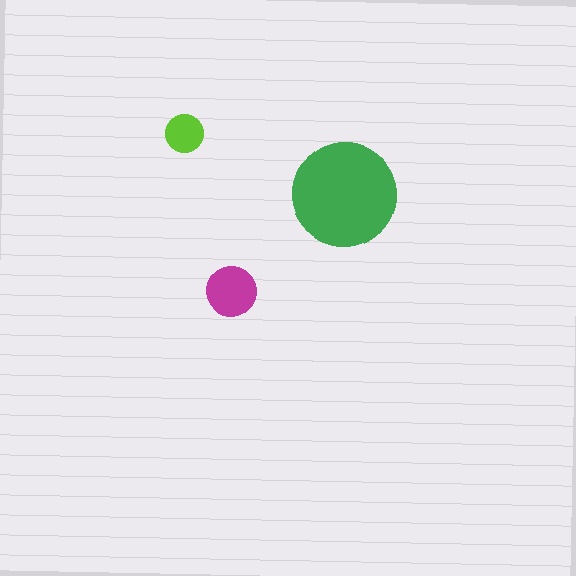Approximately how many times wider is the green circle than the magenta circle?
About 2 times wider.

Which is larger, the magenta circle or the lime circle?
The magenta one.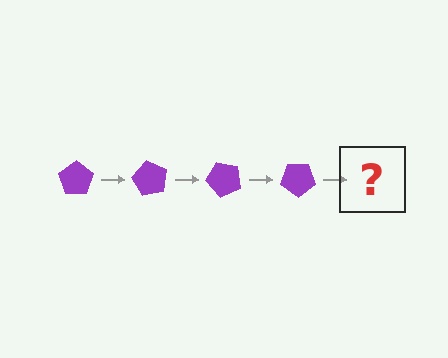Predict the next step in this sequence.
The next step is a purple pentagon rotated 240 degrees.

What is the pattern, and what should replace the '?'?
The pattern is that the pentagon rotates 60 degrees each step. The '?' should be a purple pentagon rotated 240 degrees.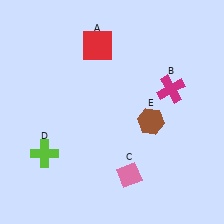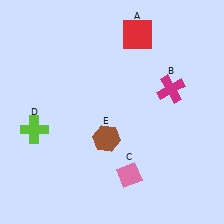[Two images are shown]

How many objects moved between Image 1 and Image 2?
3 objects moved between the two images.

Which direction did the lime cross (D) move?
The lime cross (D) moved up.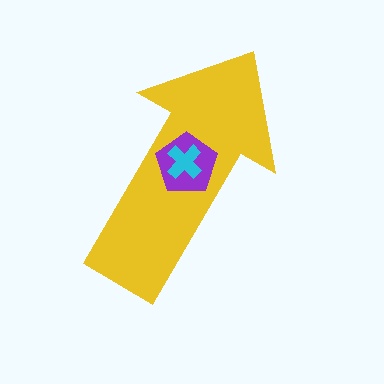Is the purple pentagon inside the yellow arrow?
Yes.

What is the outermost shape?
The yellow arrow.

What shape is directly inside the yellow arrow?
The purple pentagon.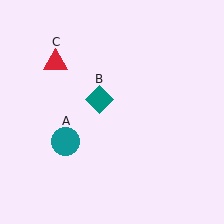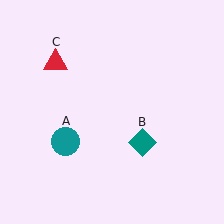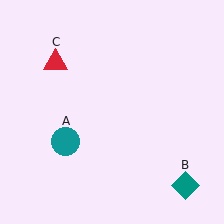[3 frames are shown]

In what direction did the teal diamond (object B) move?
The teal diamond (object B) moved down and to the right.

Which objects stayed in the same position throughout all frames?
Teal circle (object A) and red triangle (object C) remained stationary.